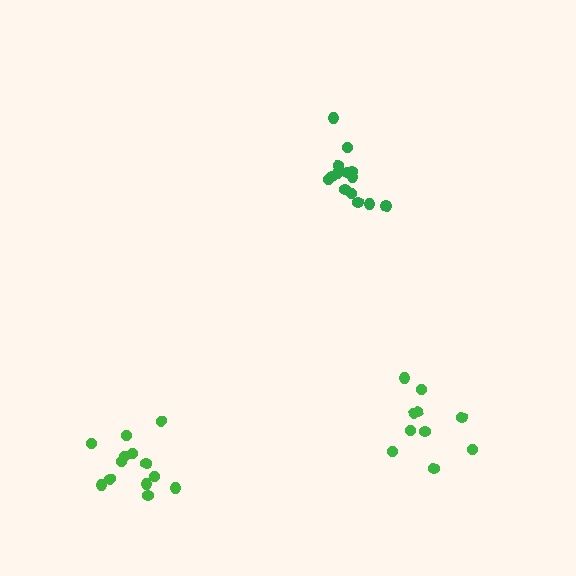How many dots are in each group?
Group 1: 10 dots, Group 2: 14 dots, Group 3: 13 dots (37 total).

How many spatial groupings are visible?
There are 3 spatial groupings.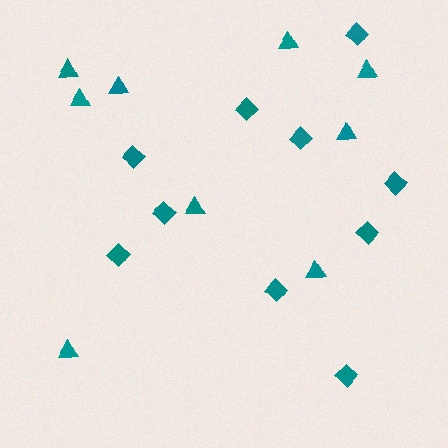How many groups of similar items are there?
There are 2 groups: one group of diamonds (10) and one group of triangles (9).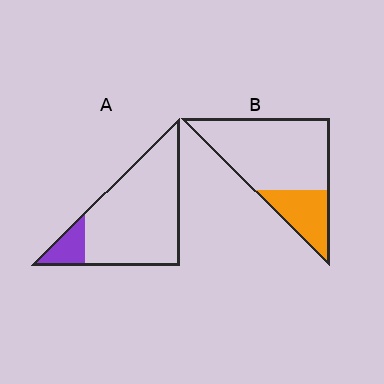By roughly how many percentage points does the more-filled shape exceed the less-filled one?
By roughly 15 percentage points (B over A).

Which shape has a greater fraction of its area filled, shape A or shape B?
Shape B.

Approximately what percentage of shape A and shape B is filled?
A is approximately 15% and B is approximately 25%.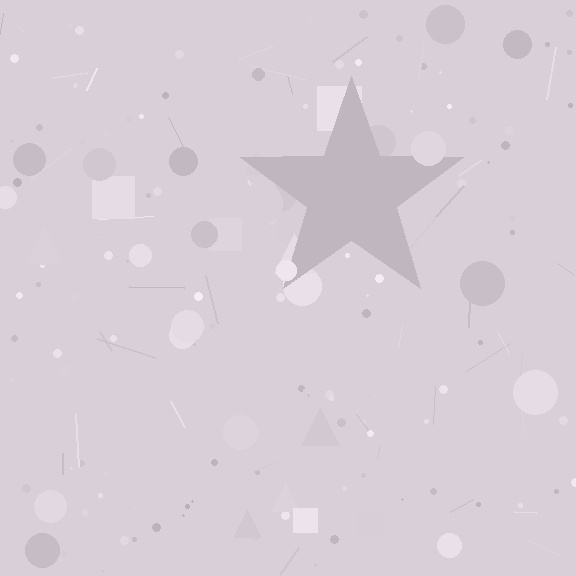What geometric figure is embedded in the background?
A star is embedded in the background.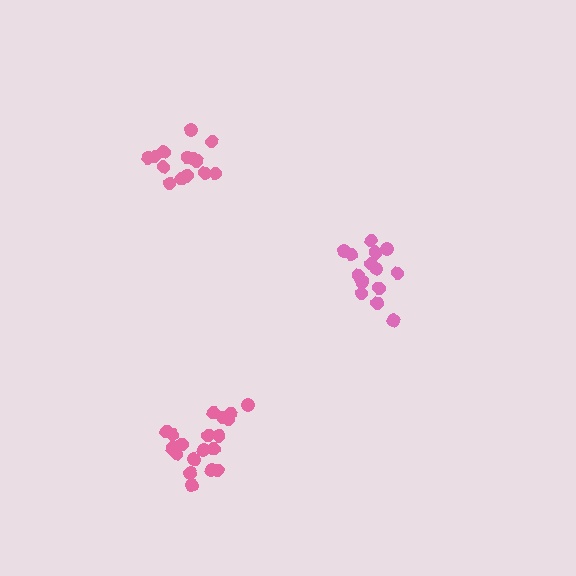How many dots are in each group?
Group 1: 14 dots, Group 2: 14 dots, Group 3: 19 dots (47 total).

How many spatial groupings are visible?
There are 3 spatial groupings.